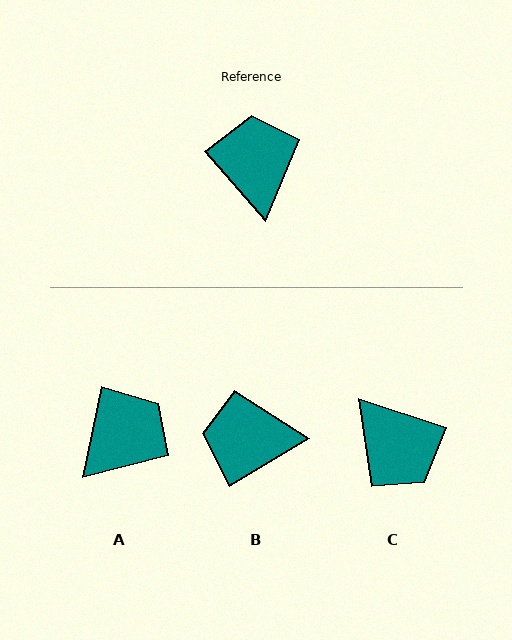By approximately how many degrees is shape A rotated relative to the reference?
Approximately 53 degrees clockwise.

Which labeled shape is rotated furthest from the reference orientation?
C, about 149 degrees away.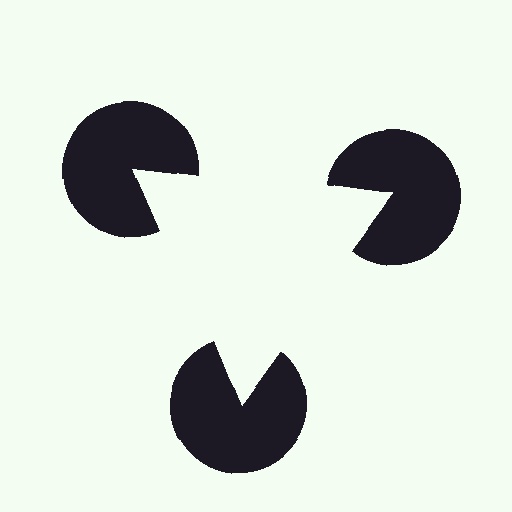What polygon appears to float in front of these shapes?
An illusory triangle — its edges are inferred from the aligned wedge cuts in the pac-man discs, not physically drawn.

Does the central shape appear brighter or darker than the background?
It typically appears slightly brighter than the background, even though no actual brightness change is drawn.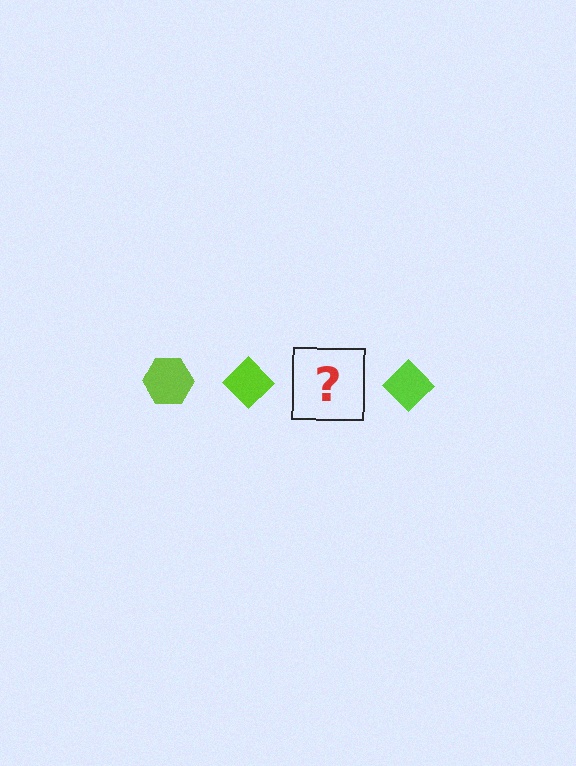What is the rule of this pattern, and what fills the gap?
The rule is that the pattern cycles through hexagon, diamond shapes in lime. The gap should be filled with a lime hexagon.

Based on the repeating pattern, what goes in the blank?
The blank should be a lime hexagon.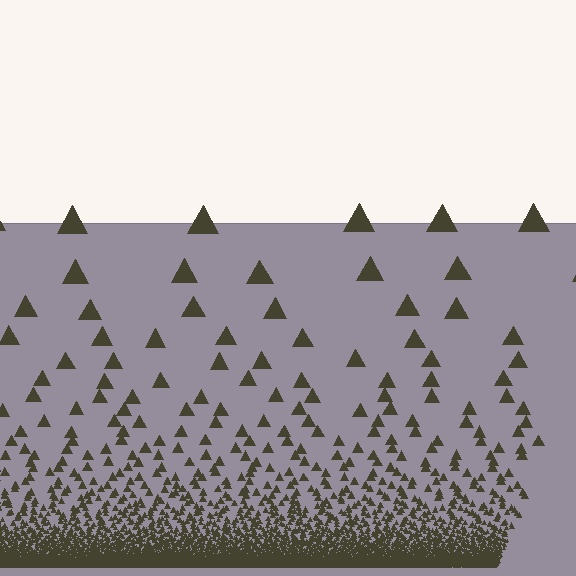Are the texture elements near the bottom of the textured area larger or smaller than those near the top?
Smaller. The gradient is inverted — elements near the bottom are smaller and denser.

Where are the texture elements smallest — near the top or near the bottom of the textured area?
Near the bottom.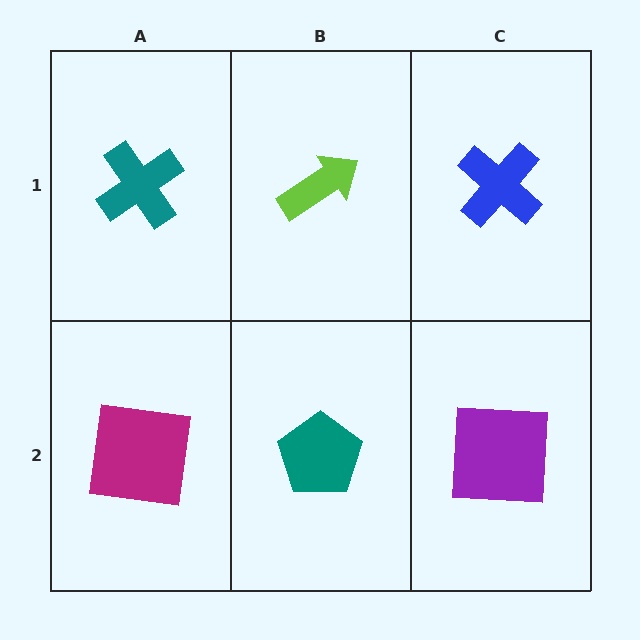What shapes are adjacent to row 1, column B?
A teal pentagon (row 2, column B), a teal cross (row 1, column A), a blue cross (row 1, column C).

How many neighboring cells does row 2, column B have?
3.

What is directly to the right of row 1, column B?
A blue cross.